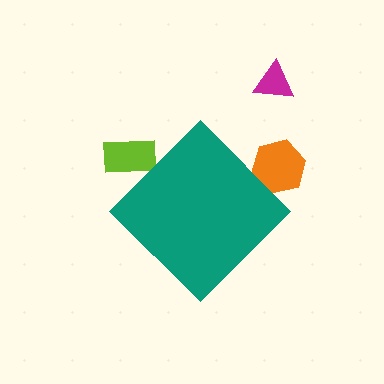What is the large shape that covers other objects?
A teal diamond.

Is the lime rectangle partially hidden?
Yes, the lime rectangle is partially hidden behind the teal diamond.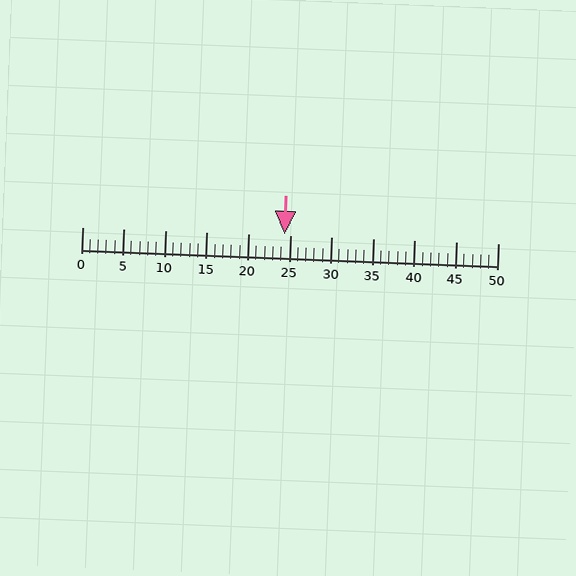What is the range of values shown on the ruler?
The ruler shows values from 0 to 50.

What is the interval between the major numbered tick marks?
The major tick marks are spaced 5 units apart.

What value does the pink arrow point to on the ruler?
The pink arrow points to approximately 24.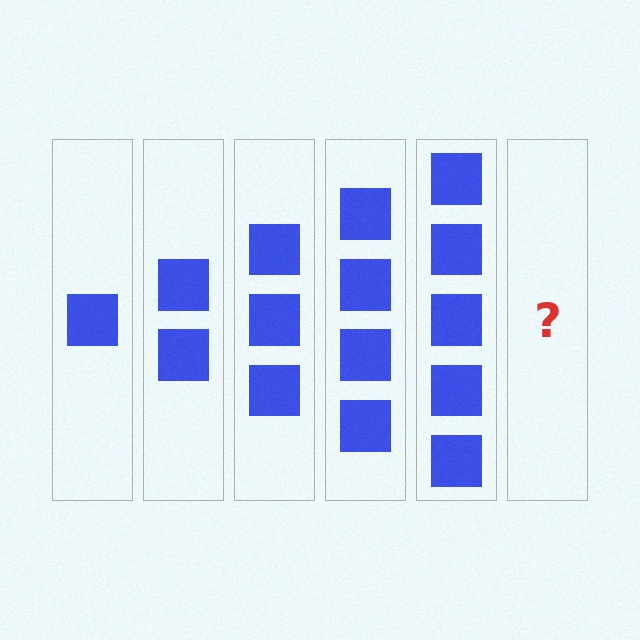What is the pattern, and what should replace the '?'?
The pattern is that each step adds one more square. The '?' should be 6 squares.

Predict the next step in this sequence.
The next step is 6 squares.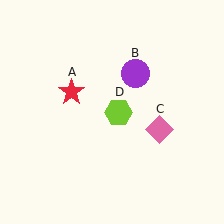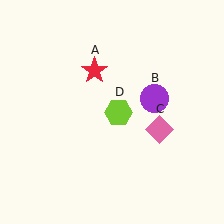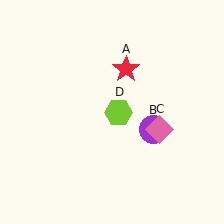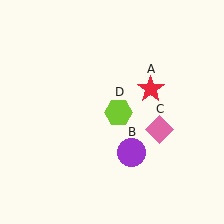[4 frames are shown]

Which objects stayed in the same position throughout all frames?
Pink diamond (object C) and lime hexagon (object D) remained stationary.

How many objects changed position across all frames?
2 objects changed position: red star (object A), purple circle (object B).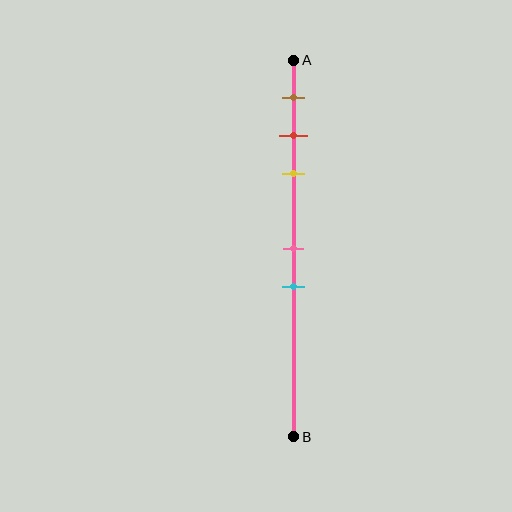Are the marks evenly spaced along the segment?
No, the marks are not evenly spaced.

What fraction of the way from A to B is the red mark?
The red mark is approximately 20% (0.2) of the way from A to B.